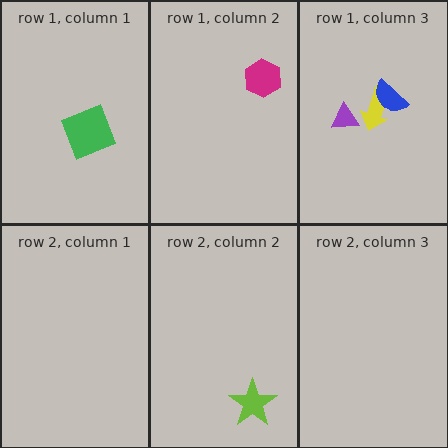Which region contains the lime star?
The row 2, column 2 region.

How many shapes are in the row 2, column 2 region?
1.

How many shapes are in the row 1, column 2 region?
1.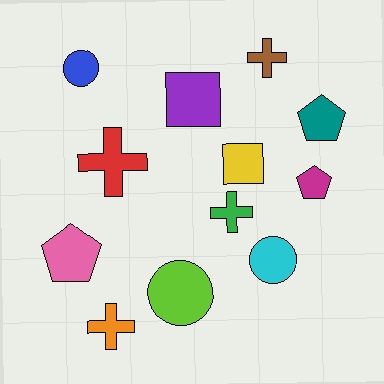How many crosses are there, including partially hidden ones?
There are 4 crosses.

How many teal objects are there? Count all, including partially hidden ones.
There is 1 teal object.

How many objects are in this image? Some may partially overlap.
There are 12 objects.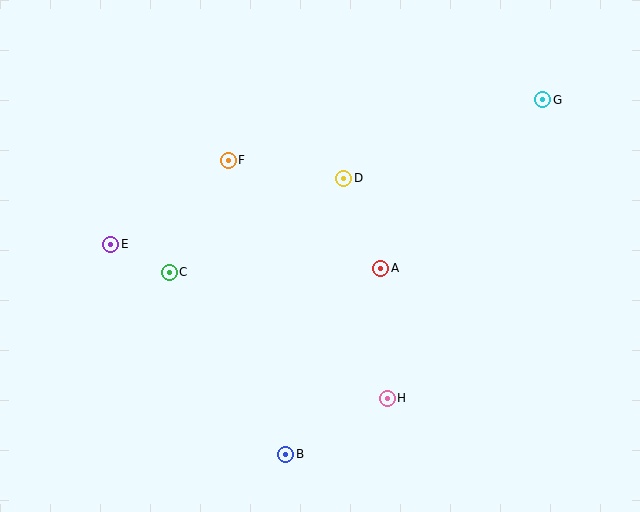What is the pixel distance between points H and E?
The distance between H and E is 317 pixels.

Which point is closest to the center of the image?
Point A at (381, 268) is closest to the center.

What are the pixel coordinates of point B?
Point B is at (286, 454).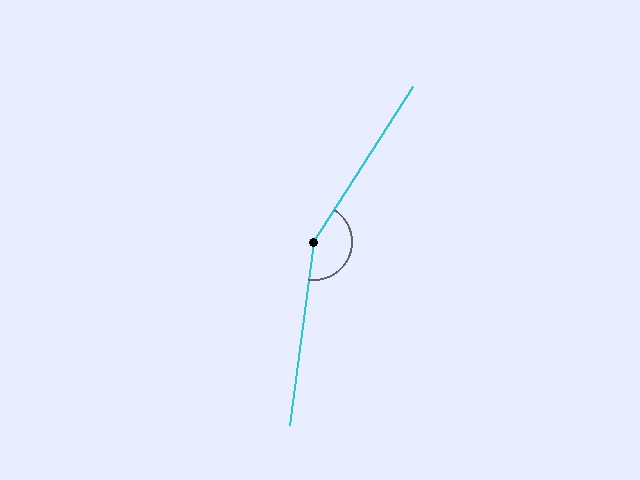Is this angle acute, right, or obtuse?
It is obtuse.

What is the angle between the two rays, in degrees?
Approximately 155 degrees.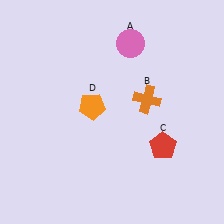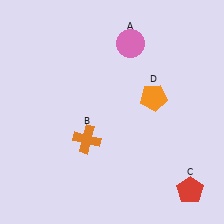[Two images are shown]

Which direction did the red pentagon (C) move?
The red pentagon (C) moved down.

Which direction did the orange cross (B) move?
The orange cross (B) moved left.